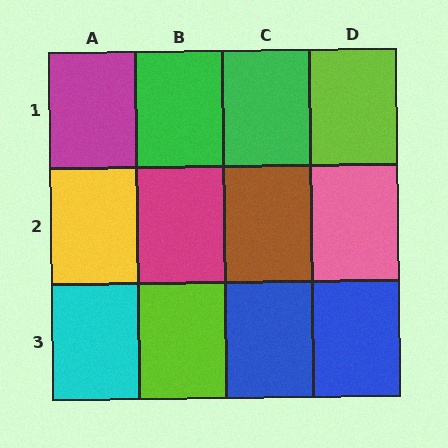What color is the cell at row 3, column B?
Lime.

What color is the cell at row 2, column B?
Magenta.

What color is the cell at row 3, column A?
Cyan.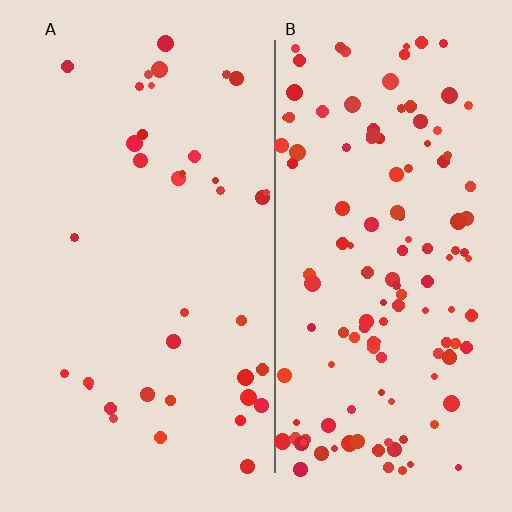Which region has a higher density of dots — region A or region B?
B (the right).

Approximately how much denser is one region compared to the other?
Approximately 3.5× — region B over region A.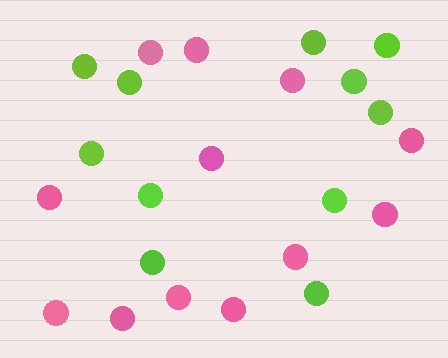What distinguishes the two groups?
There are 2 groups: one group of lime circles (11) and one group of pink circles (12).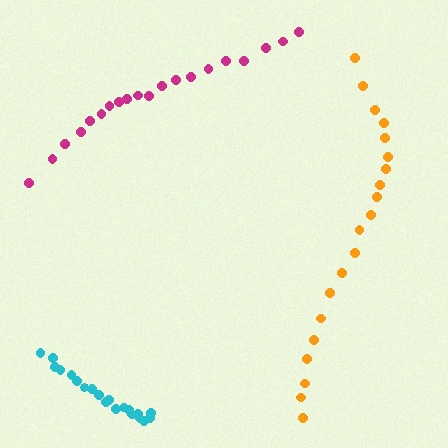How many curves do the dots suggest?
There are 3 distinct paths.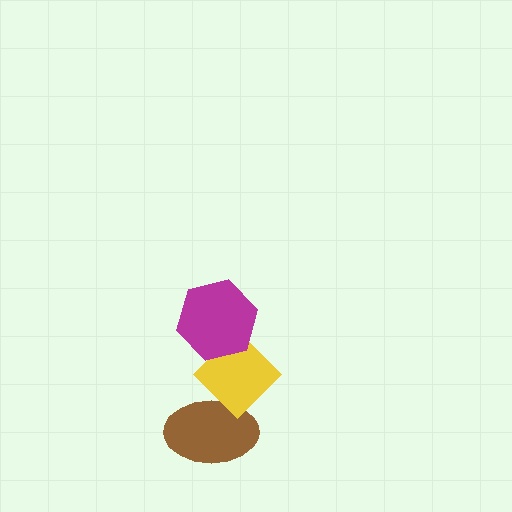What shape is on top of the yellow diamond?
The magenta hexagon is on top of the yellow diamond.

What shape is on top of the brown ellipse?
The yellow diamond is on top of the brown ellipse.